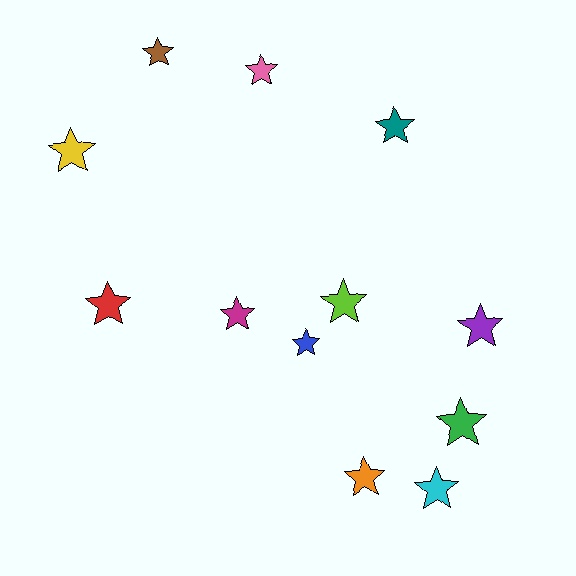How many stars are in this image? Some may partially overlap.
There are 12 stars.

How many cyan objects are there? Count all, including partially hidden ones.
There is 1 cyan object.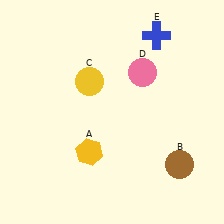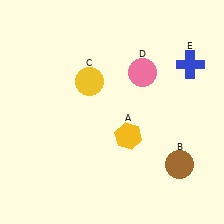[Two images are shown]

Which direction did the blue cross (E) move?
The blue cross (E) moved right.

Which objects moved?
The objects that moved are: the yellow hexagon (A), the blue cross (E).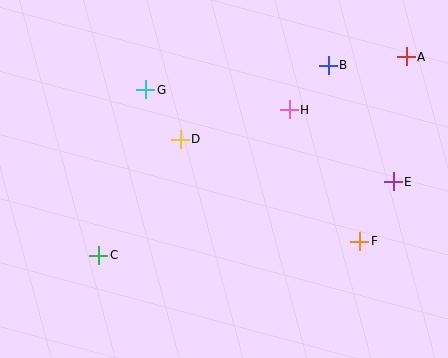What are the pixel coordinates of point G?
Point G is at (146, 90).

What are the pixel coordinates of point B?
Point B is at (328, 65).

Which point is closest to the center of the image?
Point D at (180, 139) is closest to the center.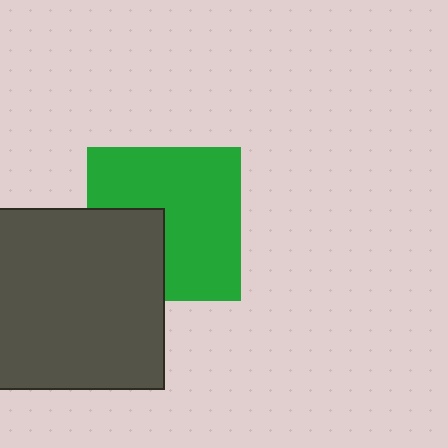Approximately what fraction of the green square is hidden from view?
Roughly 31% of the green square is hidden behind the dark gray rectangle.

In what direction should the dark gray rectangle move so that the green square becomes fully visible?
The dark gray rectangle should move toward the lower-left. That is the shortest direction to clear the overlap and leave the green square fully visible.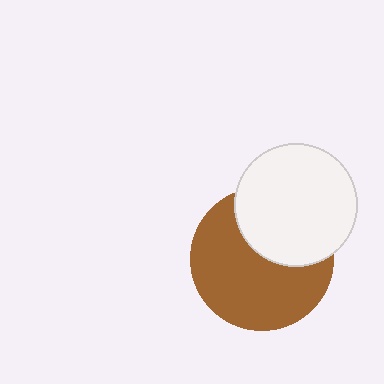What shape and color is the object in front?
The object in front is a white circle.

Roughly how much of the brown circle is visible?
About half of it is visible (roughly 64%).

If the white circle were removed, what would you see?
You would see the complete brown circle.